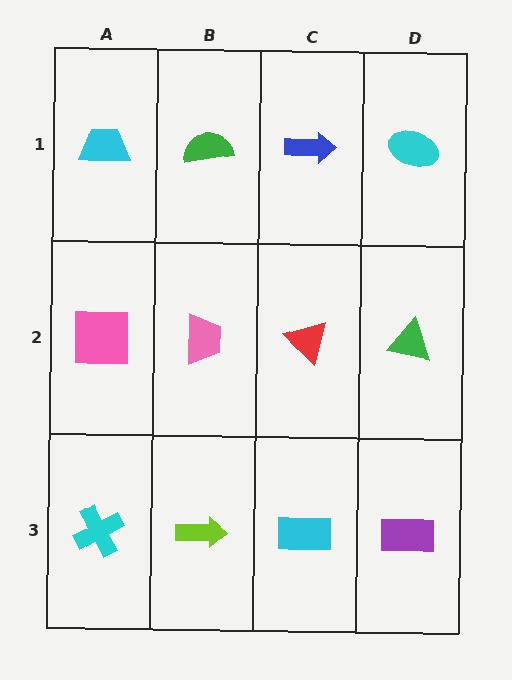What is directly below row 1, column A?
A pink square.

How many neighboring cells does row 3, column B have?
3.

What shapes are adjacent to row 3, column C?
A red triangle (row 2, column C), a lime arrow (row 3, column B), a purple rectangle (row 3, column D).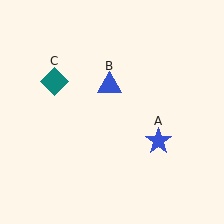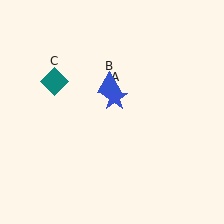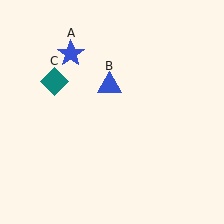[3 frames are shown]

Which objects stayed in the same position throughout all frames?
Blue triangle (object B) and teal diamond (object C) remained stationary.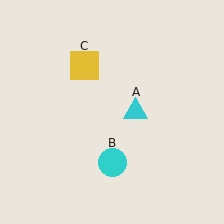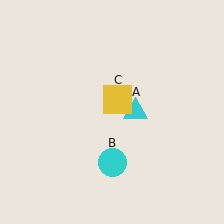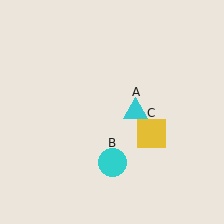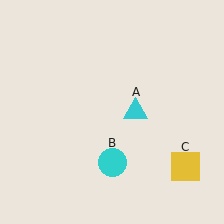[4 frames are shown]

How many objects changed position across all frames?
1 object changed position: yellow square (object C).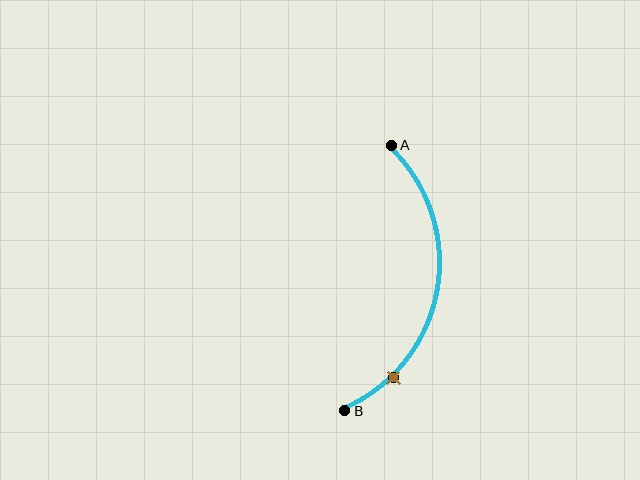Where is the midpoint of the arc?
The arc midpoint is the point on the curve farthest from the straight line joining A and B. It sits to the right of that line.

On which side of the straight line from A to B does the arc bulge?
The arc bulges to the right of the straight line connecting A and B.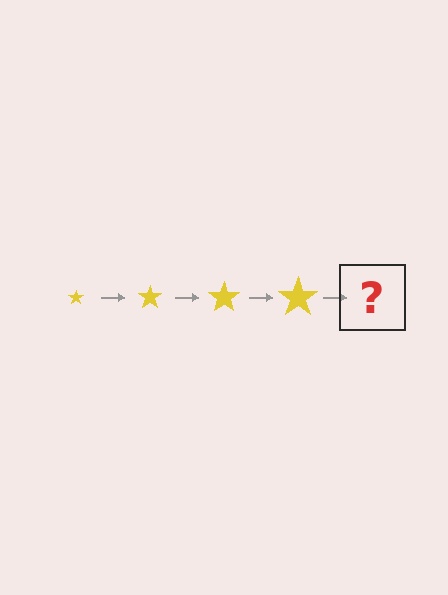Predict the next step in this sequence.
The next step is a yellow star, larger than the previous one.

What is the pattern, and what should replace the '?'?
The pattern is that the star gets progressively larger each step. The '?' should be a yellow star, larger than the previous one.